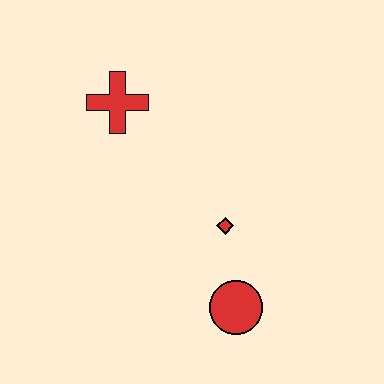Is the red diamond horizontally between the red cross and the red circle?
Yes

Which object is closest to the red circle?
The red diamond is closest to the red circle.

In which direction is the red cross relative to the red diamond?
The red cross is above the red diamond.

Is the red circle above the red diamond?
No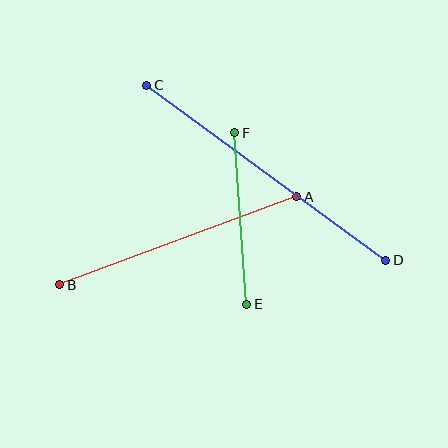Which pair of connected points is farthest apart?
Points C and D are farthest apart.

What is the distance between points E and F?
The distance is approximately 172 pixels.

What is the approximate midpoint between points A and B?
The midpoint is at approximately (178, 241) pixels.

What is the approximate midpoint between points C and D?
The midpoint is at approximately (266, 173) pixels.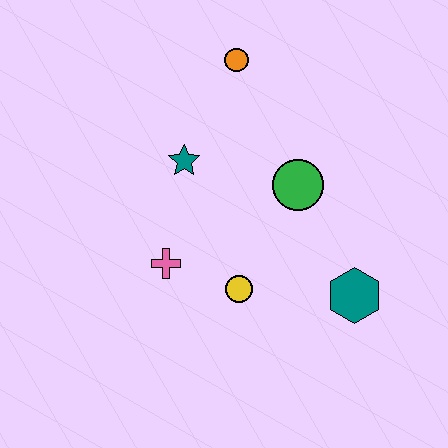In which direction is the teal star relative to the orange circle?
The teal star is below the orange circle.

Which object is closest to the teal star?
The pink cross is closest to the teal star.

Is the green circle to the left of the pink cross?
No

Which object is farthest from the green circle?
The pink cross is farthest from the green circle.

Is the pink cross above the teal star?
No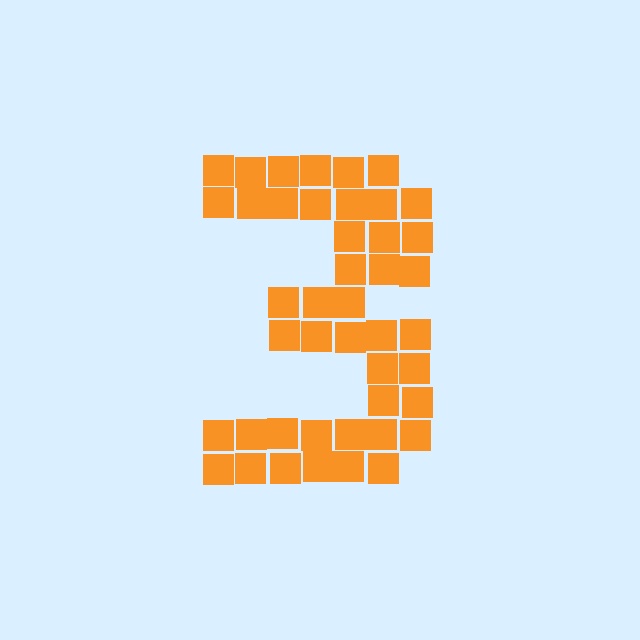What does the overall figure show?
The overall figure shows the digit 3.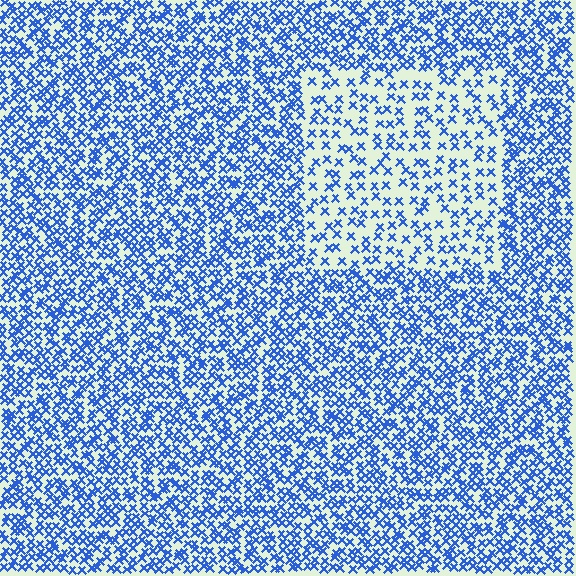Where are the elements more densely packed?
The elements are more densely packed outside the rectangle boundary.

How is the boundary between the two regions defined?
The boundary is defined by a change in element density (approximately 2.2x ratio). All elements are the same color, size, and shape.